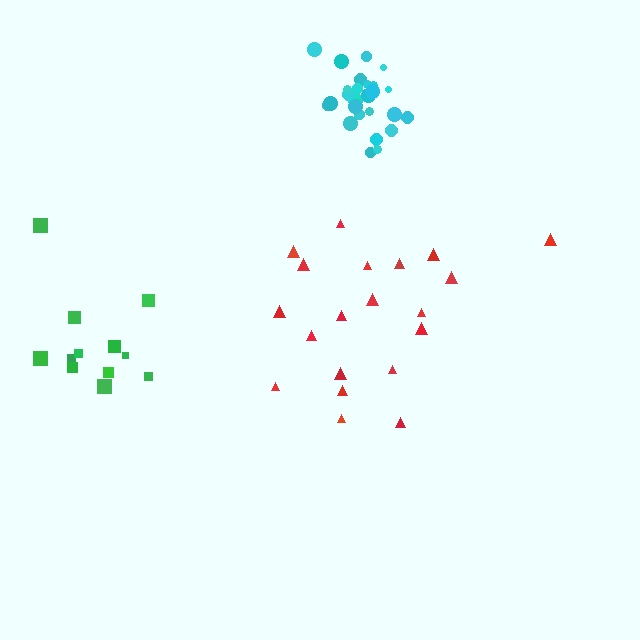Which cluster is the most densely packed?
Cyan.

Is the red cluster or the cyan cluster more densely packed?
Cyan.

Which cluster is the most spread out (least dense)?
Red.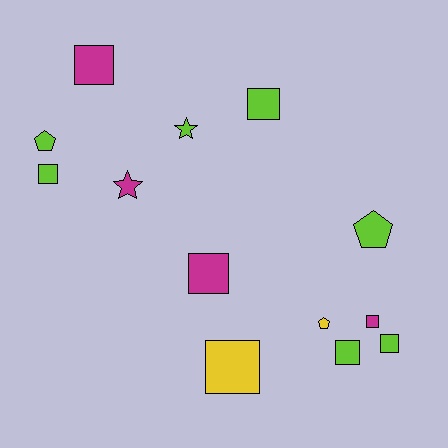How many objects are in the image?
There are 13 objects.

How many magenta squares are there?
There are 3 magenta squares.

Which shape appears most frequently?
Square, with 8 objects.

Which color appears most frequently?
Lime, with 7 objects.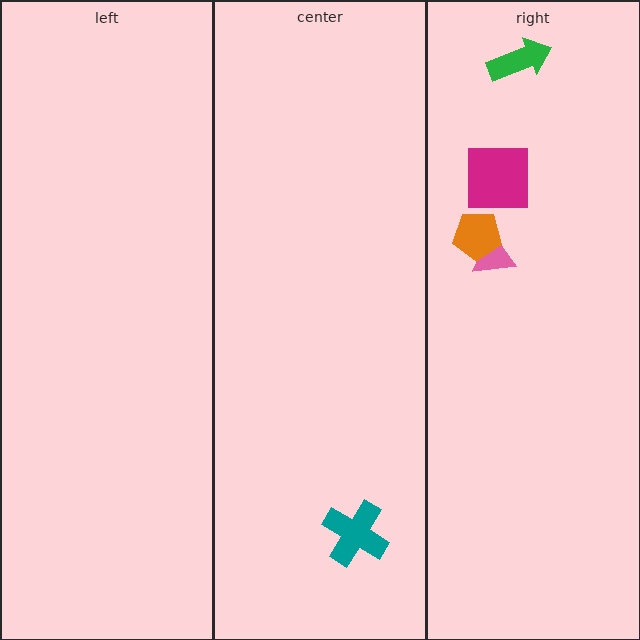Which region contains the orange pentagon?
The right region.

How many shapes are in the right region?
4.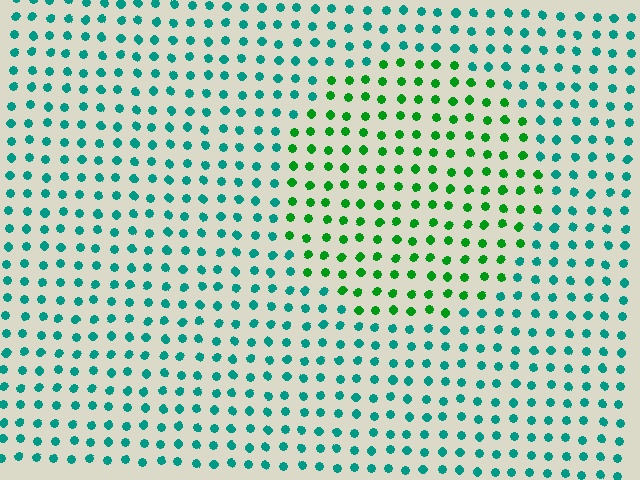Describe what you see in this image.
The image is filled with small teal elements in a uniform arrangement. A circle-shaped region is visible where the elements are tinted to a slightly different hue, forming a subtle color boundary.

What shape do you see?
I see a circle.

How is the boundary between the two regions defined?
The boundary is defined purely by a slight shift in hue (about 44 degrees). Spacing, size, and orientation are identical on both sides.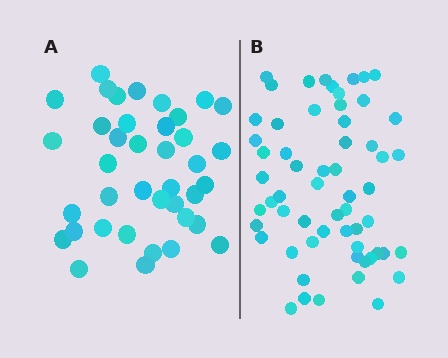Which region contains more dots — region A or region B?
Region B (the right region) has more dots.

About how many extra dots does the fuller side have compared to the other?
Region B has approximately 20 more dots than region A.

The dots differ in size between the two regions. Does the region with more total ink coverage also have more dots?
No. Region A has more total ink coverage because its dots are larger, but region B actually contains more individual dots. Total area can be misleading — the number of items is what matters here.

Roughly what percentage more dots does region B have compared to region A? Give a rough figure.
About 50% more.